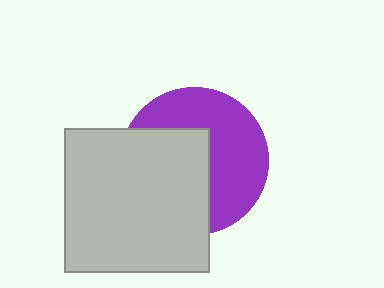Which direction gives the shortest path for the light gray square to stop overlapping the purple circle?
Moving left gives the shortest separation.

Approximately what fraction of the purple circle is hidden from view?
Roughly 48% of the purple circle is hidden behind the light gray square.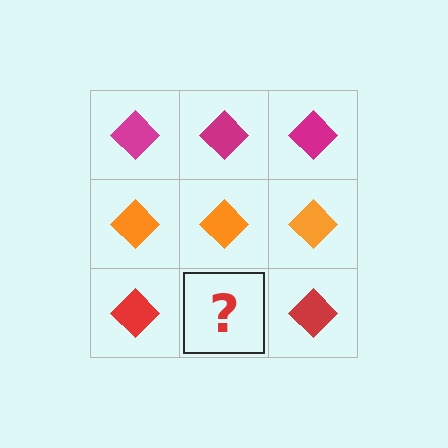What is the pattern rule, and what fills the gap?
The rule is that each row has a consistent color. The gap should be filled with a red diamond.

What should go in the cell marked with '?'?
The missing cell should contain a red diamond.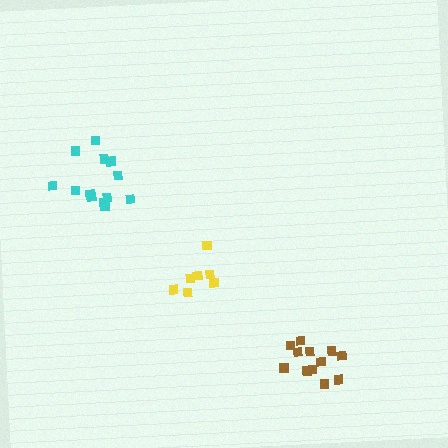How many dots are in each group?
Group 1: 12 dots, Group 2: 7 dots, Group 3: 13 dots (32 total).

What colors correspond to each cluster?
The clusters are colored: brown, yellow, cyan.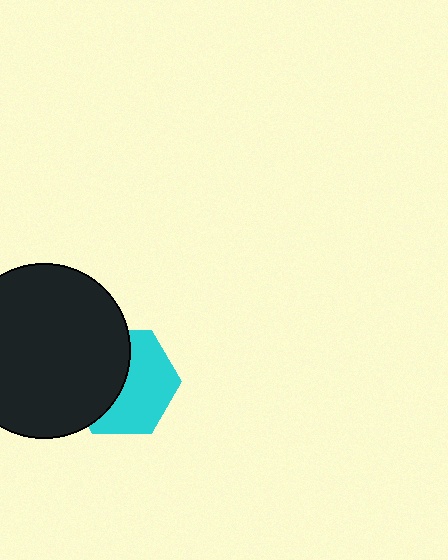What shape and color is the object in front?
The object in front is a black circle.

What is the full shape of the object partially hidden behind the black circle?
The partially hidden object is a cyan hexagon.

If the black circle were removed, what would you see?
You would see the complete cyan hexagon.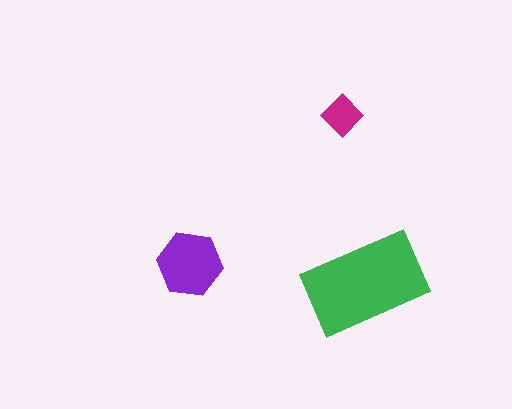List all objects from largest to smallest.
The green rectangle, the purple hexagon, the magenta diamond.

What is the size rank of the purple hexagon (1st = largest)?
2nd.